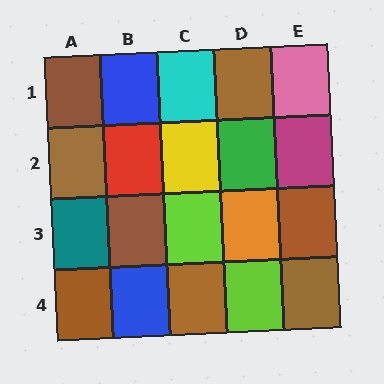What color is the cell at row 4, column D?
Lime.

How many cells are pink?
1 cell is pink.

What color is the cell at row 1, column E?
Pink.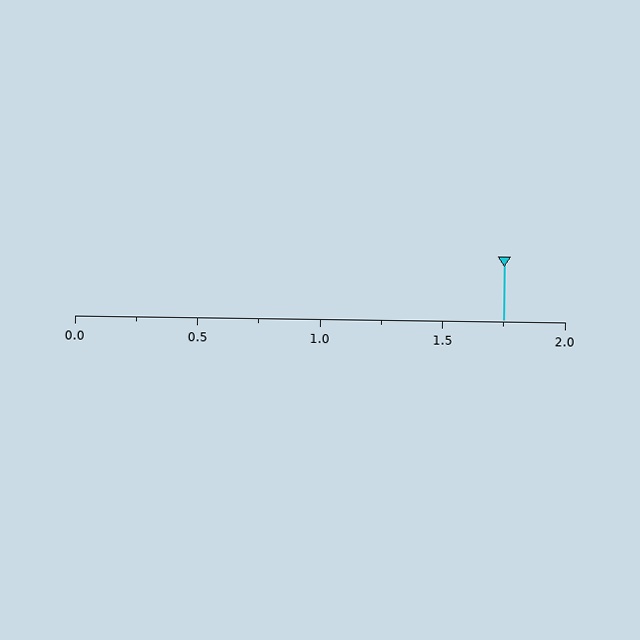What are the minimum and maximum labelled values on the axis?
The axis runs from 0.0 to 2.0.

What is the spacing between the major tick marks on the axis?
The major ticks are spaced 0.5 apart.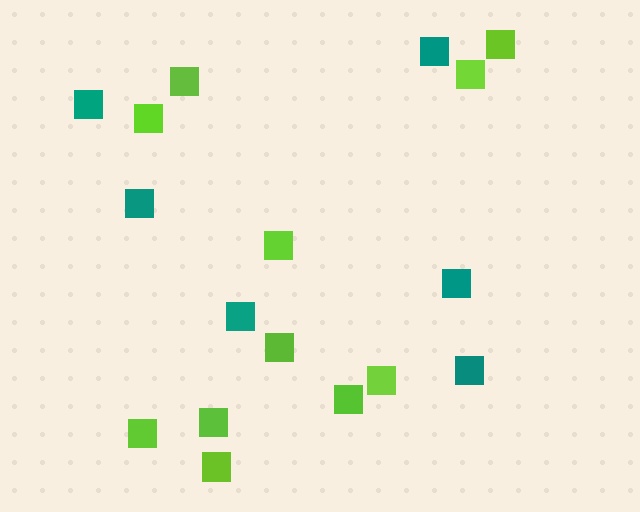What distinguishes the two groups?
There are 2 groups: one group of lime squares (11) and one group of teal squares (6).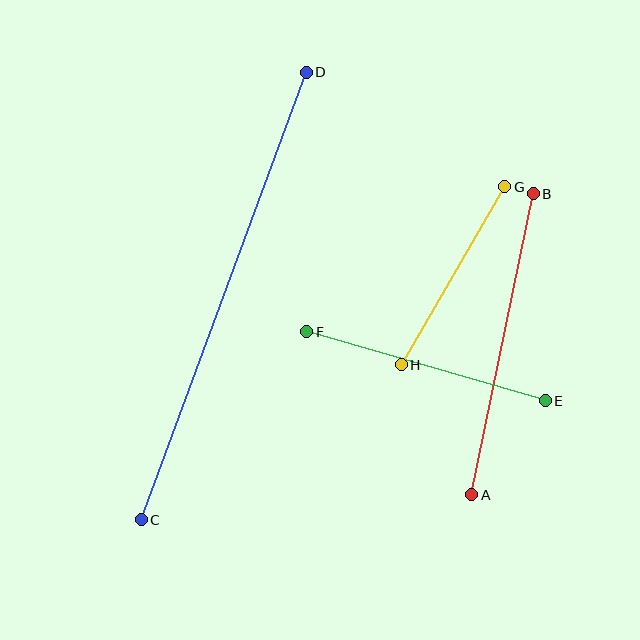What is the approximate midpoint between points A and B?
The midpoint is at approximately (503, 344) pixels.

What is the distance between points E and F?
The distance is approximately 248 pixels.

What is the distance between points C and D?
The distance is approximately 477 pixels.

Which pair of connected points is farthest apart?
Points C and D are farthest apart.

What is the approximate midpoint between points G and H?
The midpoint is at approximately (453, 276) pixels.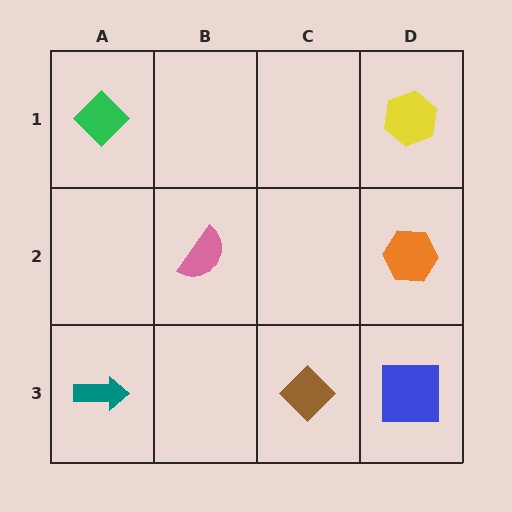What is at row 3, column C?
A brown diamond.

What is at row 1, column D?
A yellow hexagon.